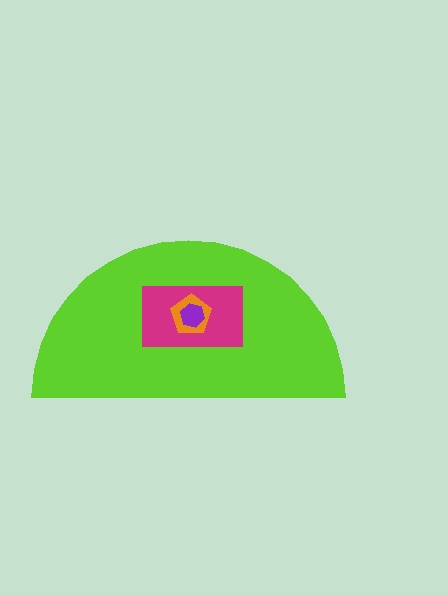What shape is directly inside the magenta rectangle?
The orange pentagon.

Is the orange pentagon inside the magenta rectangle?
Yes.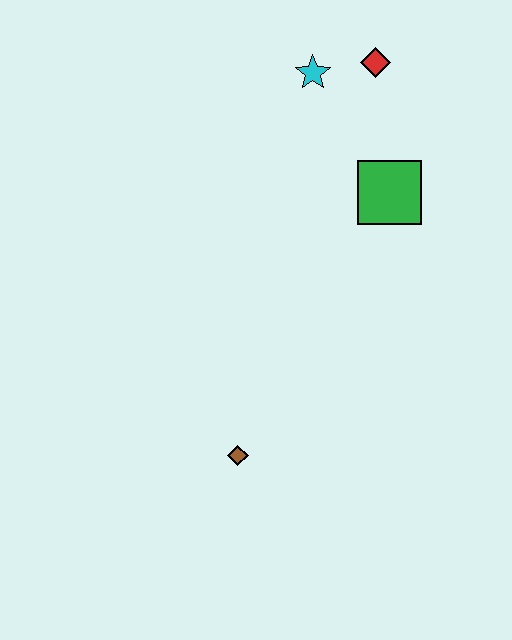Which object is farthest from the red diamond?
The brown diamond is farthest from the red diamond.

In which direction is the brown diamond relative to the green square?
The brown diamond is below the green square.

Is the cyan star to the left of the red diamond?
Yes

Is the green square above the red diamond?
No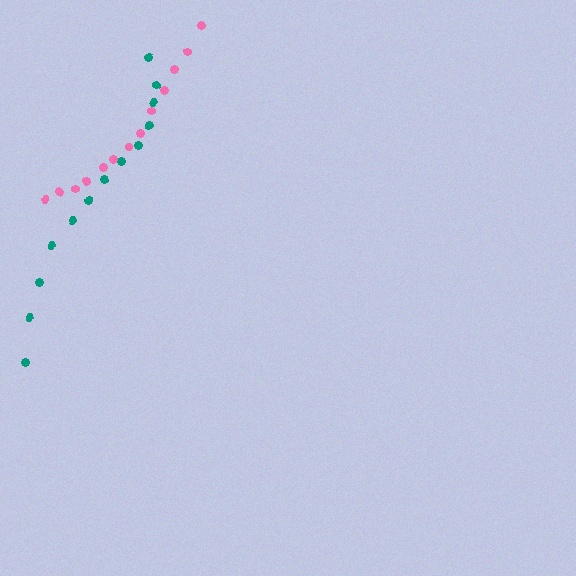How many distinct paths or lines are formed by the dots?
There are 2 distinct paths.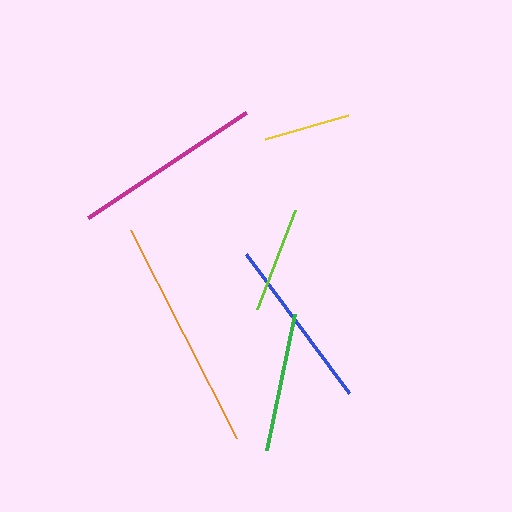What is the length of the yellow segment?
The yellow segment is approximately 86 pixels long.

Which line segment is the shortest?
The yellow line is the shortest at approximately 86 pixels.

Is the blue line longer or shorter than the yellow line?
The blue line is longer than the yellow line.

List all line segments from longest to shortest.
From longest to shortest: orange, magenta, blue, green, lime, yellow.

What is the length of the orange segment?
The orange segment is approximately 233 pixels long.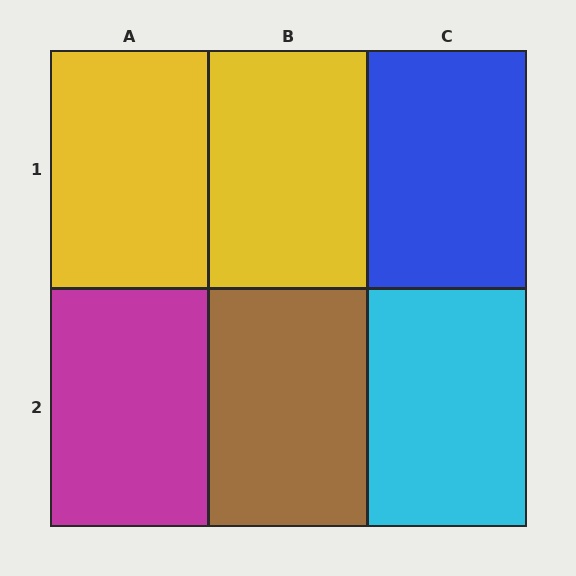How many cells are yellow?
2 cells are yellow.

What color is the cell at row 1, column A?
Yellow.